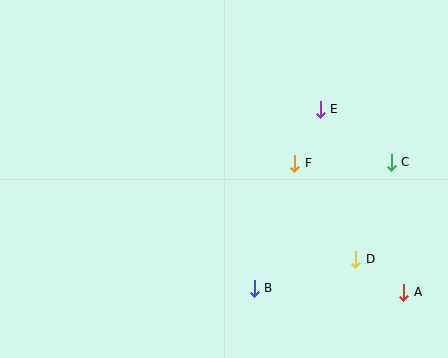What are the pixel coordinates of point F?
Point F is at (295, 163).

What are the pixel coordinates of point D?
Point D is at (356, 259).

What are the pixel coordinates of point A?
Point A is at (404, 292).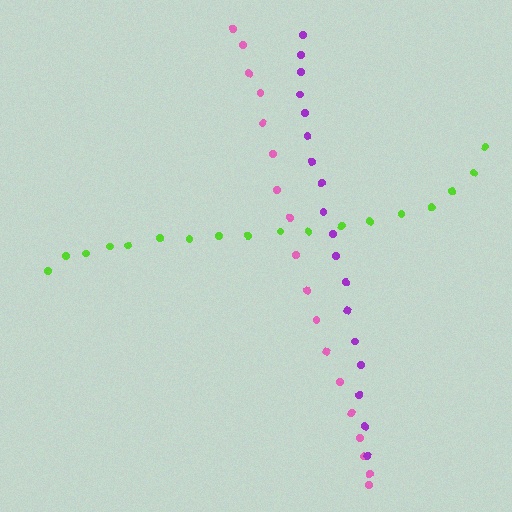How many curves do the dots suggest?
There are 3 distinct paths.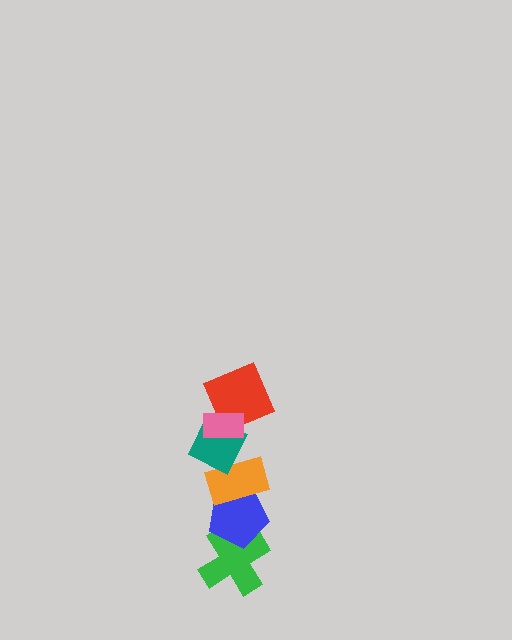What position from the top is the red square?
The red square is 2nd from the top.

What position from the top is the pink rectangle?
The pink rectangle is 1st from the top.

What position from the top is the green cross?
The green cross is 6th from the top.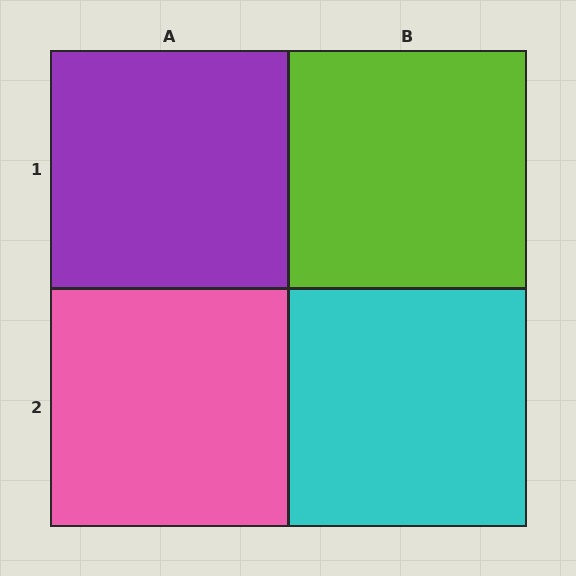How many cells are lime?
1 cell is lime.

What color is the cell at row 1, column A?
Purple.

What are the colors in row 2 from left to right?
Pink, cyan.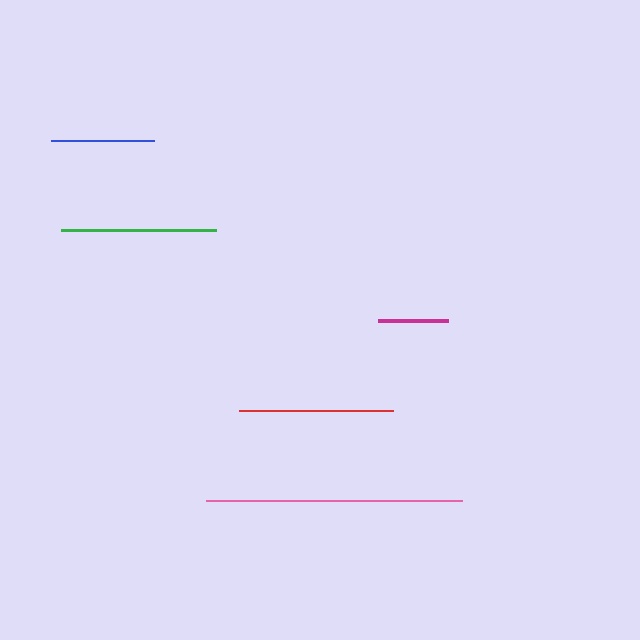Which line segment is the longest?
The pink line is the longest at approximately 256 pixels.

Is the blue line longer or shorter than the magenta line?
The blue line is longer than the magenta line.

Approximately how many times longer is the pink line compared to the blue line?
The pink line is approximately 2.5 times the length of the blue line.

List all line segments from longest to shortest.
From longest to shortest: pink, green, red, blue, magenta.